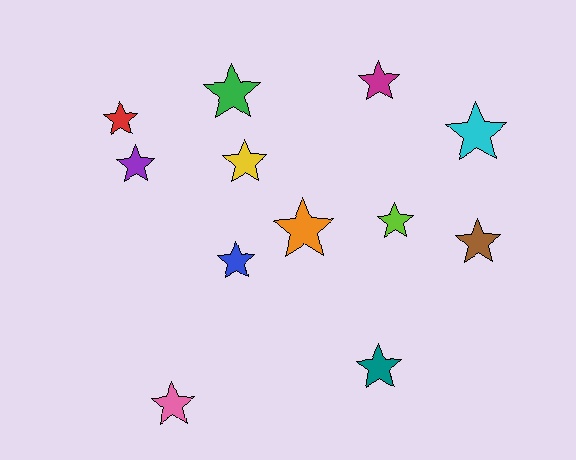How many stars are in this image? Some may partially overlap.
There are 12 stars.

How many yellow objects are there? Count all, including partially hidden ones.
There is 1 yellow object.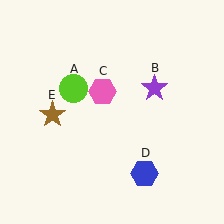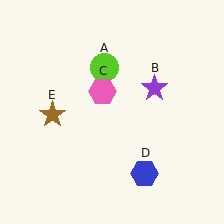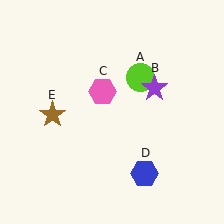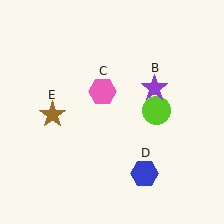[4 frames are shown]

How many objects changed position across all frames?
1 object changed position: lime circle (object A).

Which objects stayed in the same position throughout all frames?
Purple star (object B) and pink hexagon (object C) and blue hexagon (object D) and brown star (object E) remained stationary.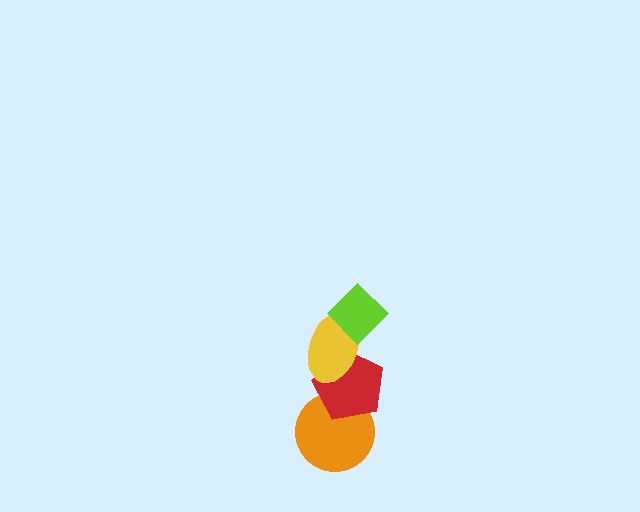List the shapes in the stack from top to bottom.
From top to bottom: the lime diamond, the yellow ellipse, the red pentagon, the orange circle.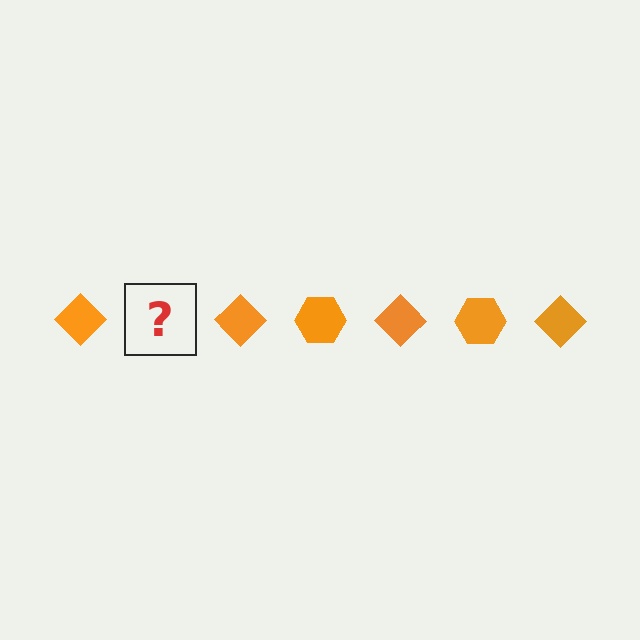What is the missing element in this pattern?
The missing element is an orange hexagon.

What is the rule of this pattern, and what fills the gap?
The rule is that the pattern cycles through diamond, hexagon shapes in orange. The gap should be filled with an orange hexagon.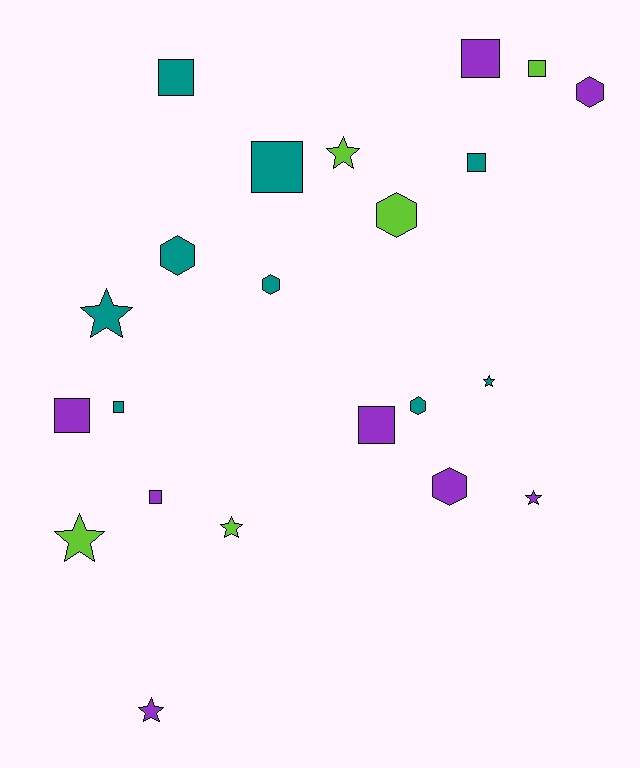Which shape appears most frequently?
Square, with 9 objects.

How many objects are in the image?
There are 22 objects.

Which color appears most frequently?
Teal, with 9 objects.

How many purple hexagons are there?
There are 2 purple hexagons.